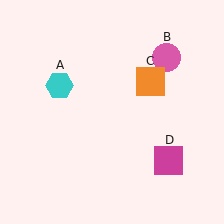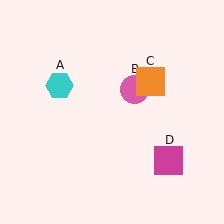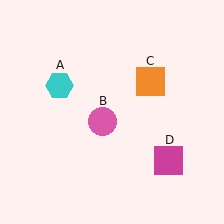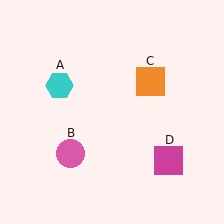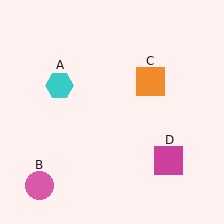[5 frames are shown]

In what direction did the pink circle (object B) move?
The pink circle (object B) moved down and to the left.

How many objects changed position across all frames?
1 object changed position: pink circle (object B).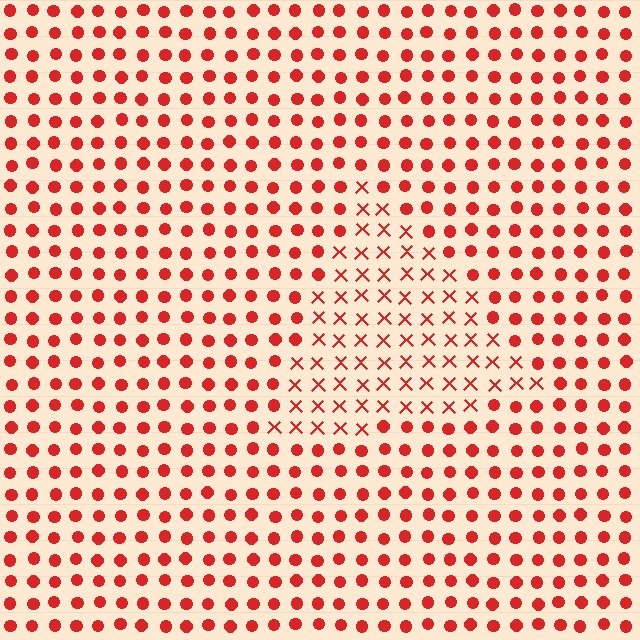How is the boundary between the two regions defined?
The boundary is defined by a change in element shape: X marks inside vs. circles outside. All elements share the same color and spacing.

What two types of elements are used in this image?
The image uses X marks inside the triangle region and circles outside it.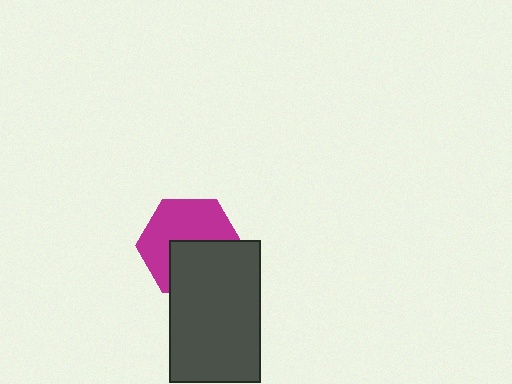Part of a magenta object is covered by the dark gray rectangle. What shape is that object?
It is a hexagon.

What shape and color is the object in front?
The object in front is a dark gray rectangle.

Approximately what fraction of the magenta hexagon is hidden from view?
Roughly 44% of the magenta hexagon is hidden behind the dark gray rectangle.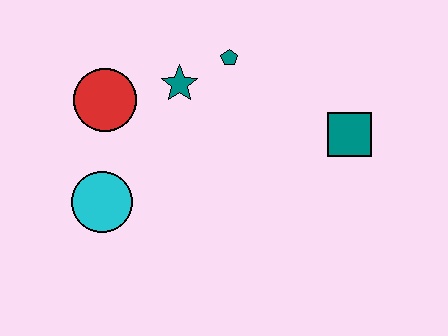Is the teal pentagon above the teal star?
Yes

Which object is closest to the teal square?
The teal pentagon is closest to the teal square.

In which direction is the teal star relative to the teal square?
The teal star is to the left of the teal square.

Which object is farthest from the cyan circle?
The teal square is farthest from the cyan circle.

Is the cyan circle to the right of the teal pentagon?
No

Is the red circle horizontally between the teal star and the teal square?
No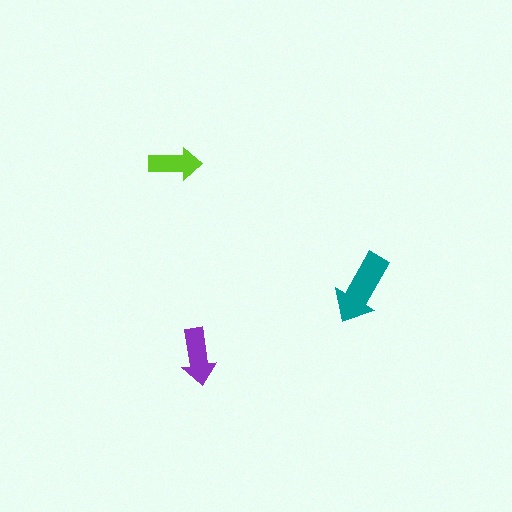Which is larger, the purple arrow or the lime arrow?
The purple one.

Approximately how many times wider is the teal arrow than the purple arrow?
About 1.5 times wider.